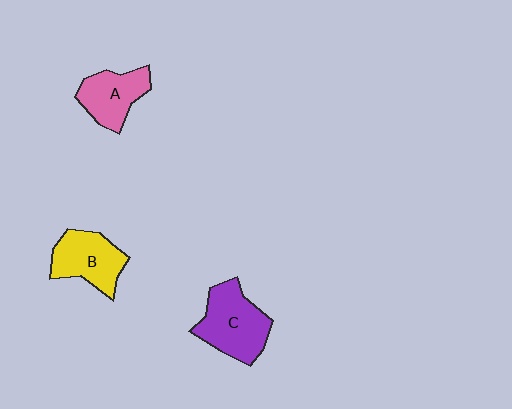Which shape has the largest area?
Shape C (purple).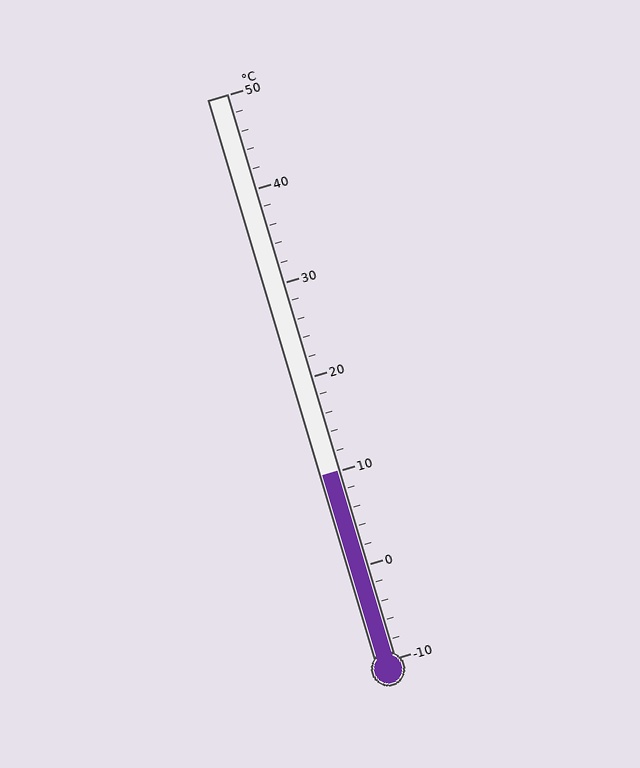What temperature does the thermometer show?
The thermometer shows approximately 10°C.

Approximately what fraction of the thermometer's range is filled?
The thermometer is filled to approximately 35% of its range.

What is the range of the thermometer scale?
The thermometer scale ranges from -10°C to 50°C.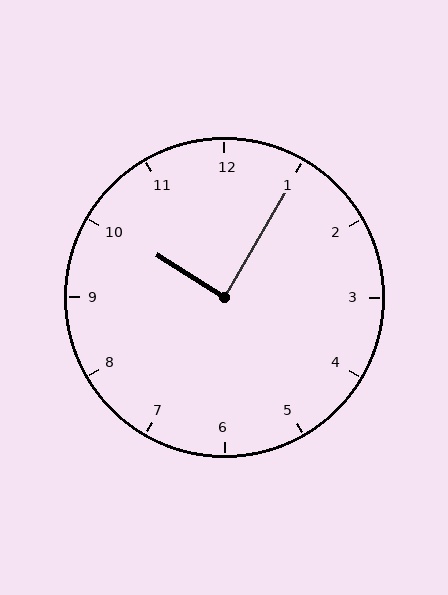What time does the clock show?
10:05.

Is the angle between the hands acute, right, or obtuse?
It is right.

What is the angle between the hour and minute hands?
Approximately 88 degrees.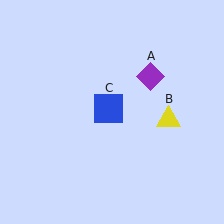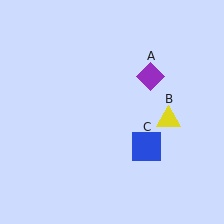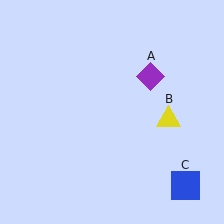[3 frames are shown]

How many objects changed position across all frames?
1 object changed position: blue square (object C).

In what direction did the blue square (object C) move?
The blue square (object C) moved down and to the right.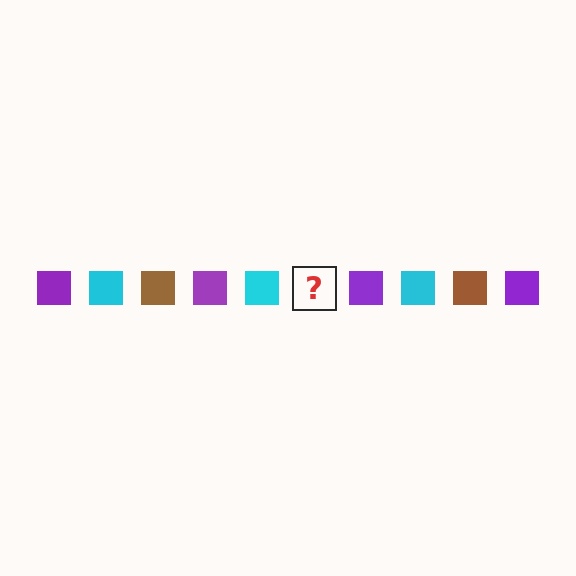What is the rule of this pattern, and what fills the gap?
The rule is that the pattern cycles through purple, cyan, brown squares. The gap should be filled with a brown square.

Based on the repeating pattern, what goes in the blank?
The blank should be a brown square.